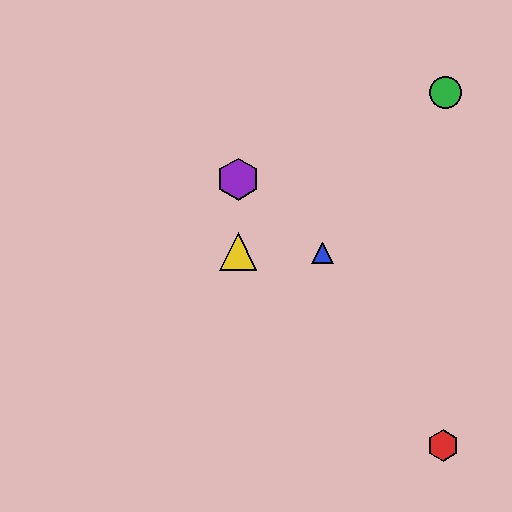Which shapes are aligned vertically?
The yellow triangle, the purple hexagon are aligned vertically.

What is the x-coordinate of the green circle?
The green circle is at x≈445.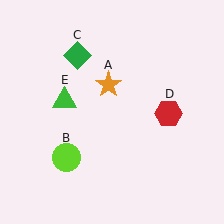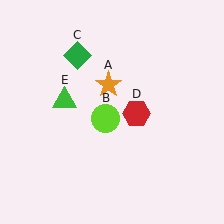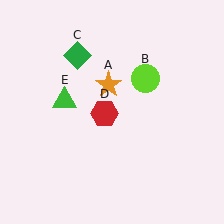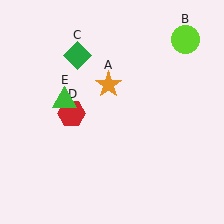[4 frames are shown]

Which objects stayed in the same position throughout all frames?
Orange star (object A) and green diamond (object C) and green triangle (object E) remained stationary.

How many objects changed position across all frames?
2 objects changed position: lime circle (object B), red hexagon (object D).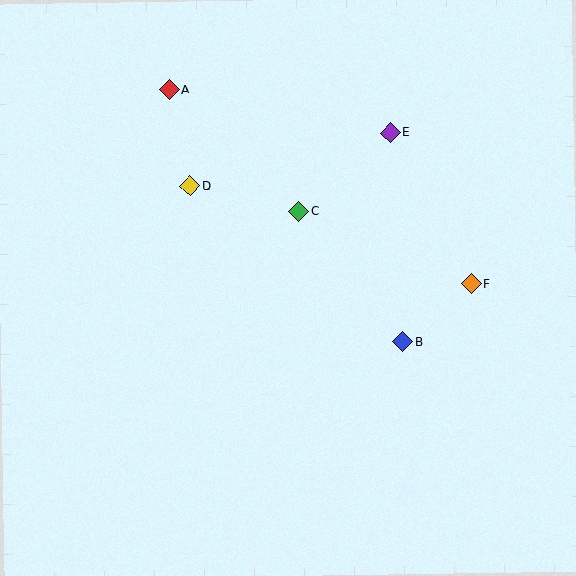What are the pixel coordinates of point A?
Point A is at (169, 90).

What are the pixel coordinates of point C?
Point C is at (299, 211).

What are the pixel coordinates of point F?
Point F is at (471, 284).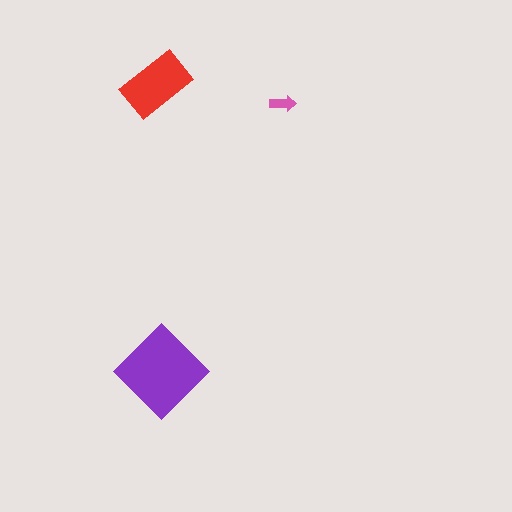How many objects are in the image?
There are 3 objects in the image.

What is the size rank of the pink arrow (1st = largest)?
3rd.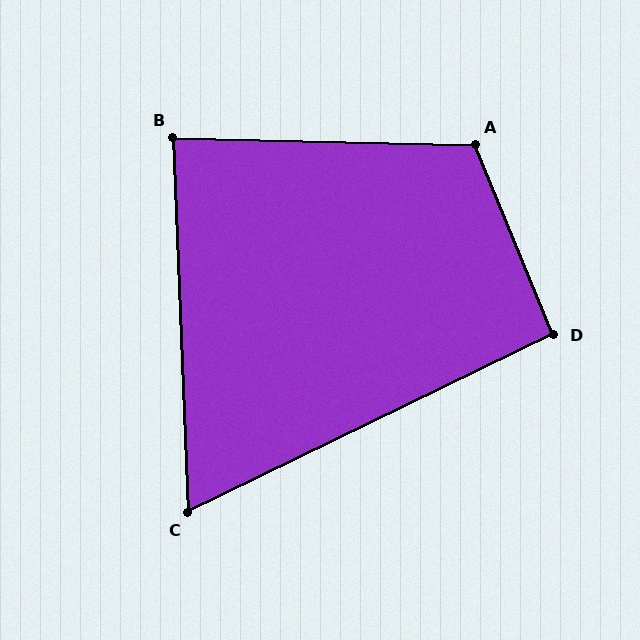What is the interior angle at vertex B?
Approximately 86 degrees (approximately right).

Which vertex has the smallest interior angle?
C, at approximately 66 degrees.